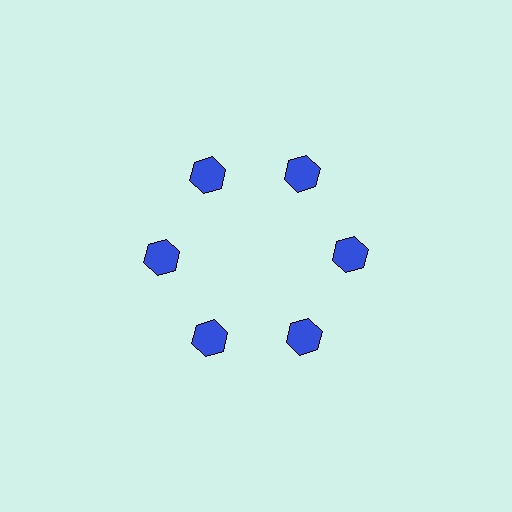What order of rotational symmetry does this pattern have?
This pattern has 6-fold rotational symmetry.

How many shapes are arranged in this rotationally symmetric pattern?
There are 6 shapes, arranged in 6 groups of 1.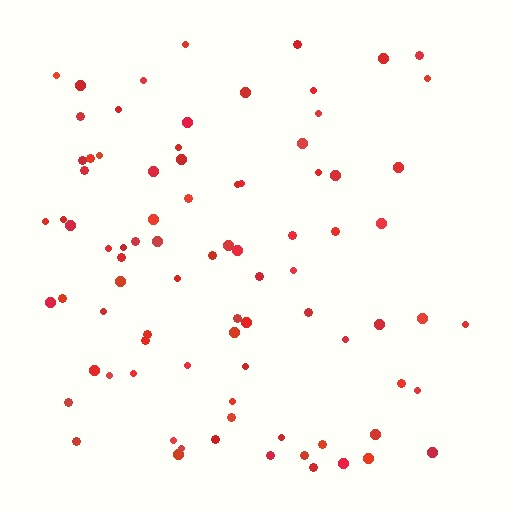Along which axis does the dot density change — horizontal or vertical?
Horizontal.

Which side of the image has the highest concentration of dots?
The left.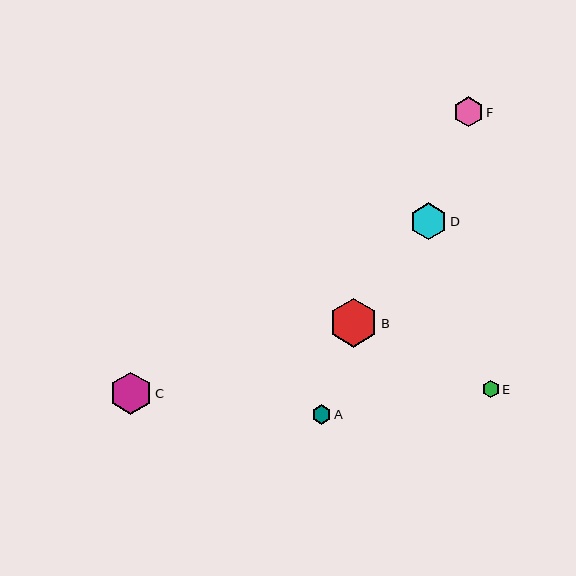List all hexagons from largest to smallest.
From largest to smallest: B, C, D, F, A, E.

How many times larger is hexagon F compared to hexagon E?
Hexagon F is approximately 1.8 times the size of hexagon E.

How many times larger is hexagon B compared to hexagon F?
Hexagon B is approximately 1.6 times the size of hexagon F.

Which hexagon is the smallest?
Hexagon E is the smallest with a size of approximately 17 pixels.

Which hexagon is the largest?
Hexagon B is the largest with a size of approximately 49 pixels.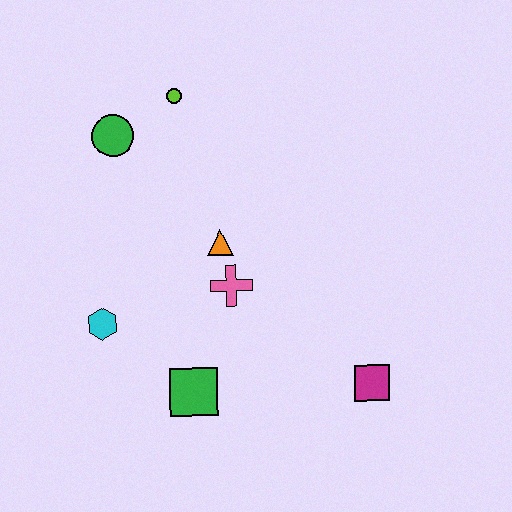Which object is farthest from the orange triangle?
The magenta square is farthest from the orange triangle.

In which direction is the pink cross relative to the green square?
The pink cross is above the green square.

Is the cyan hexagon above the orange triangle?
No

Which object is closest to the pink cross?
The orange triangle is closest to the pink cross.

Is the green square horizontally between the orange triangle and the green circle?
Yes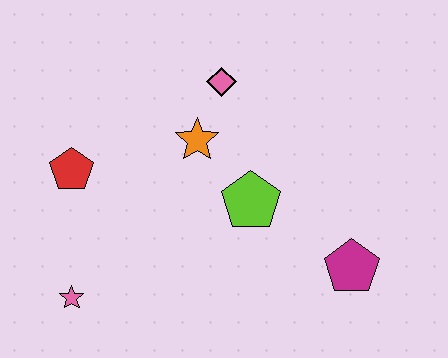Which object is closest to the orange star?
The pink diamond is closest to the orange star.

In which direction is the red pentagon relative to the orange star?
The red pentagon is to the left of the orange star.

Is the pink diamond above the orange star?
Yes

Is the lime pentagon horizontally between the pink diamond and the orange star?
No